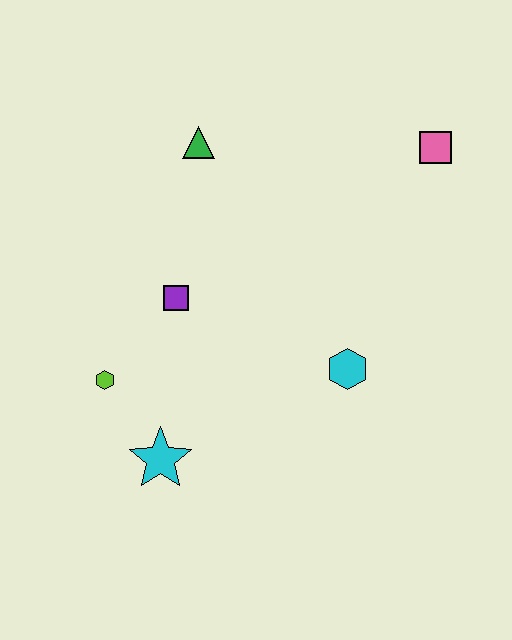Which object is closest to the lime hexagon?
The cyan star is closest to the lime hexagon.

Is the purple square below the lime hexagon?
No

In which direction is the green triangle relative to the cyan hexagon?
The green triangle is above the cyan hexagon.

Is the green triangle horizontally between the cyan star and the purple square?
No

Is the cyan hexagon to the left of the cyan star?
No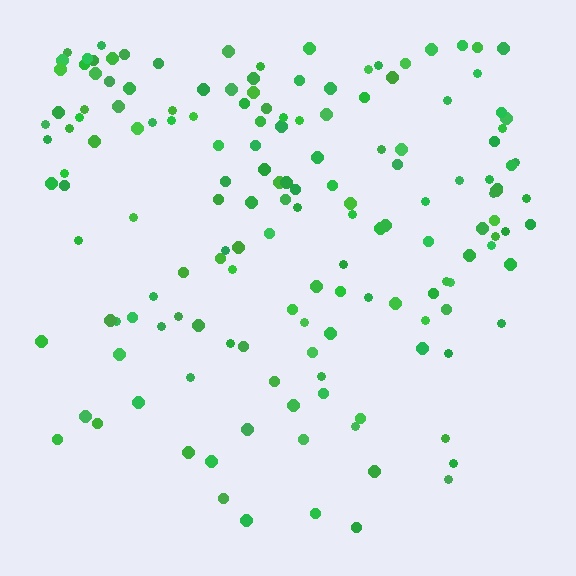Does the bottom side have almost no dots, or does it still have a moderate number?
Still a moderate number, just noticeably fewer than the top.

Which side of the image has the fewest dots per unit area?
The bottom.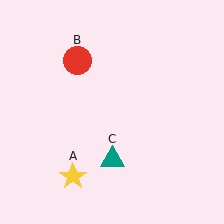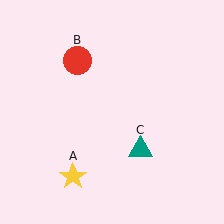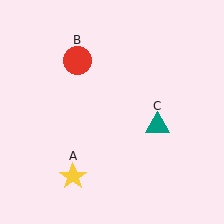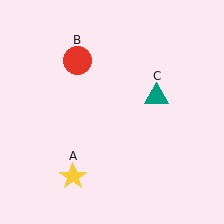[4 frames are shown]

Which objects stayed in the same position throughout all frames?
Yellow star (object A) and red circle (object B) remained stationary.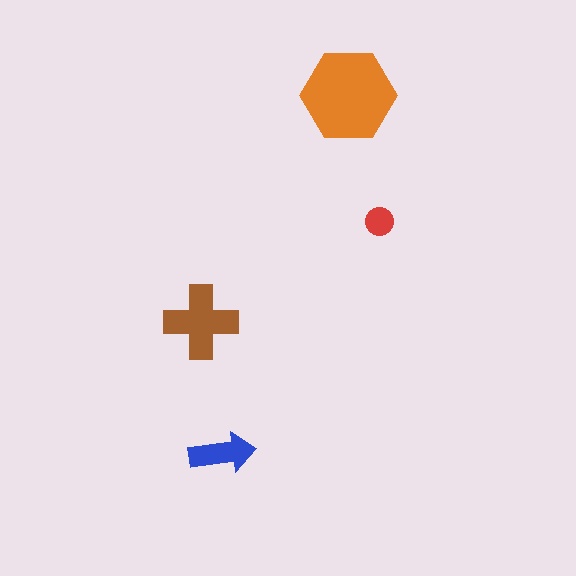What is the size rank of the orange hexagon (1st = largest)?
1st.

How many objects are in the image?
There are 4 objects in the image.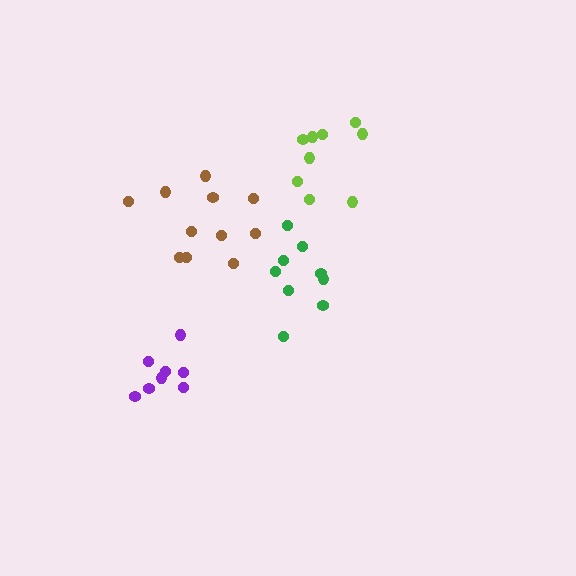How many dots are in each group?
Group 1: 8 dots, Group 2: 9 dots, Group 3: 9 dots, Group 4: 11 dots (37 total).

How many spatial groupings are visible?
There are 4 spatial groupings.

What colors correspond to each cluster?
The clusters are colored: purple, green, lime, brown.